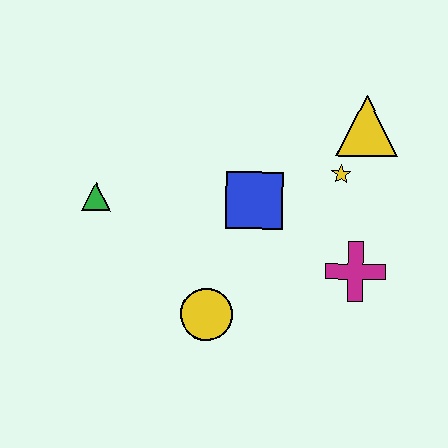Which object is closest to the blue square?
The yellow star is closest to the blue square.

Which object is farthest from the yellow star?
The green triangle is farthest from the yellow star.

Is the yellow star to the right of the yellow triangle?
No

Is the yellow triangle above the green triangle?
Yes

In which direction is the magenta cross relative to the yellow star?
The magenta cross is below the yellow star.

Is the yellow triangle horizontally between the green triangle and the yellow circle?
No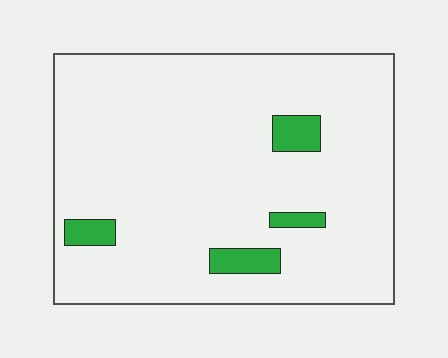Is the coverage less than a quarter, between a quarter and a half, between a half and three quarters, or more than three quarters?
Less than a quarter.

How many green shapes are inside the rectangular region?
4.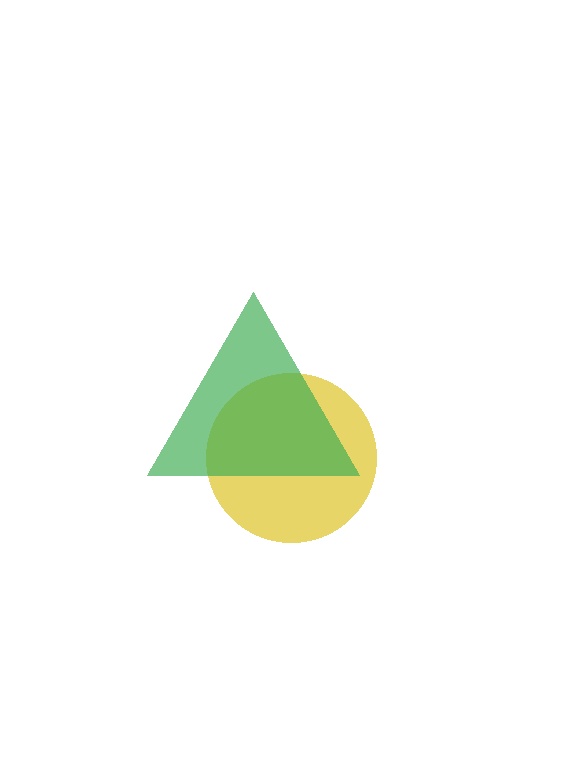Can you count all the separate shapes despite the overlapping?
Yes, there are 2 separate shapes.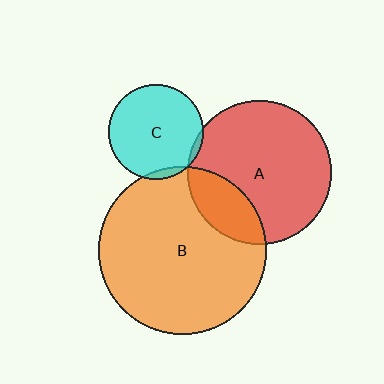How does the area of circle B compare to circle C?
Approximately 3.1 times.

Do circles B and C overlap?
Yes.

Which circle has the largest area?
Circle B (orange).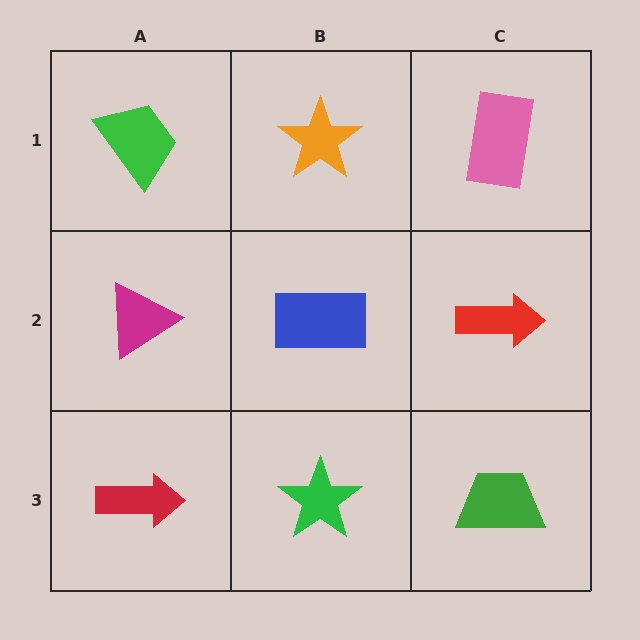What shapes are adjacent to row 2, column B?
An orange star (row 1, column B), a green star (row 3, column B), a magenta triangle (row 2, column A), a red arrow (row 2, column C).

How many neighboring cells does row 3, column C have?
2.